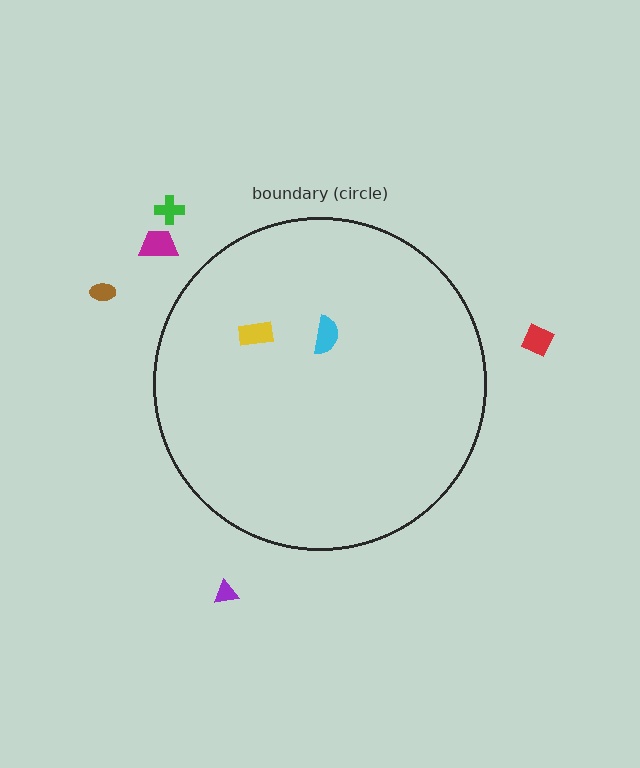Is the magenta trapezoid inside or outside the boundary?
Outside.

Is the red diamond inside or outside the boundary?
Outside.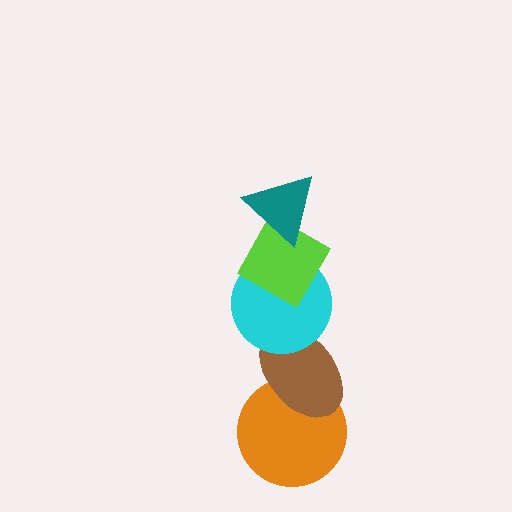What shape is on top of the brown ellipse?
The cyan circle is on top of the brown ellipse.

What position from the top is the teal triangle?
The teal triangle is 1st from the top.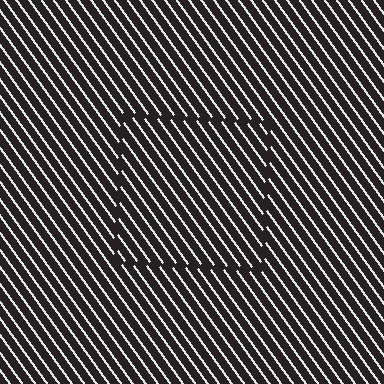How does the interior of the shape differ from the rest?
The interior of the shape contains the same grating, shifted by half a period — the contour is defined by the phase discontinuity where line-ends from the inner and outer gratings abut.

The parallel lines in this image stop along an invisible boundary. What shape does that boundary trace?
An illusory square. The interior of the shape contains the same grating, shifted by half a period — the contour is defined by the phase discontinuity where line-ends from the inner and outer gratings abut.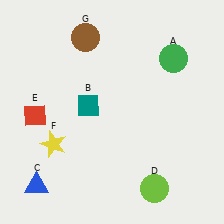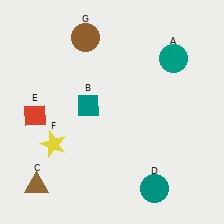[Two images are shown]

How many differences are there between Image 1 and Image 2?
There are 3 differences between the two images.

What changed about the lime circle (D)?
In Image 1, D is lime. In Image 2, it changed to teal.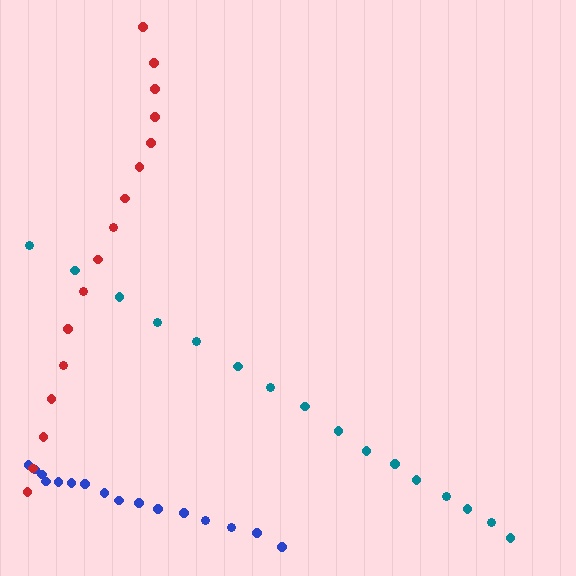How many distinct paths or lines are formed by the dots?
There are 3 distinct paths.